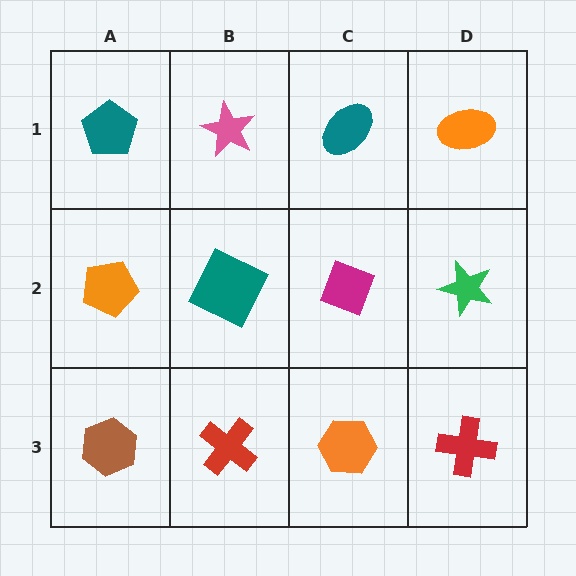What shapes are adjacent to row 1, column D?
A green star (row 2, column D), a teal ellipse (row 1, column C).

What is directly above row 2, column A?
A teal pentagon.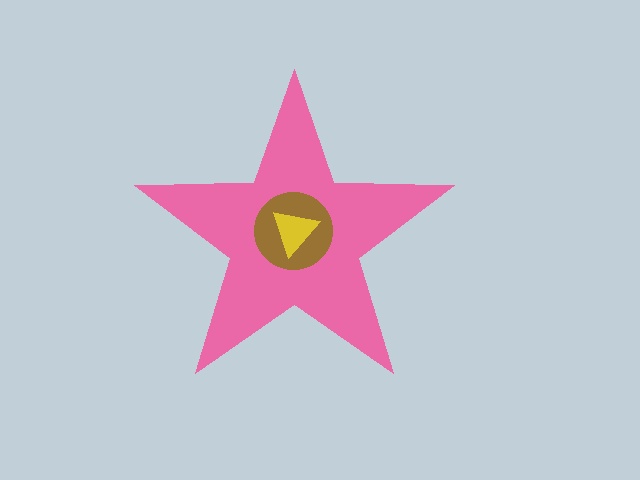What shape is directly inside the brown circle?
The yellow triangle.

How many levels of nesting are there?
3.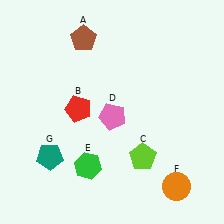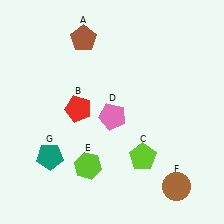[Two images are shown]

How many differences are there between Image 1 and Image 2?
There are 2 differences between the two images.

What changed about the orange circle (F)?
In Image 1, F is orange. In Image 2, it changed to brown.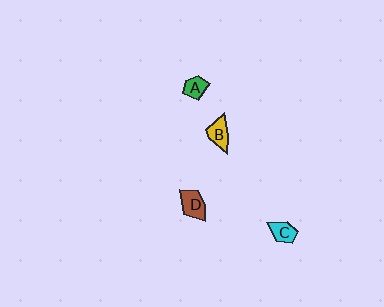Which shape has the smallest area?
Shape A (green).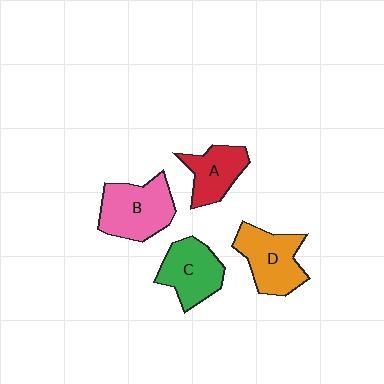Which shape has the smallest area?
Shape A (red).